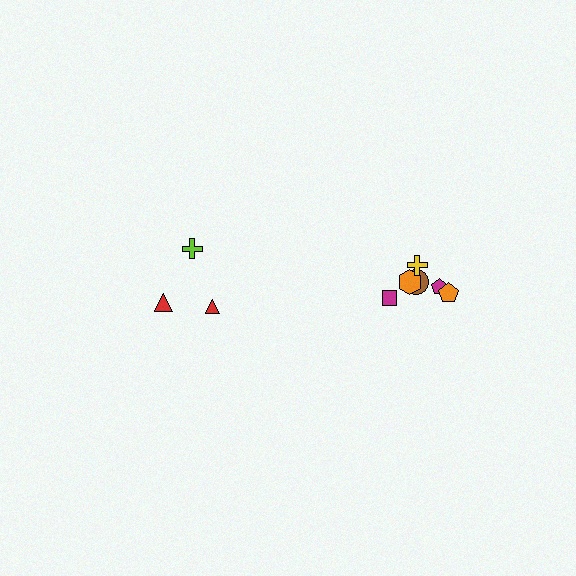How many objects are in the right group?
There are 6 objects.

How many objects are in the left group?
There are 3 objects.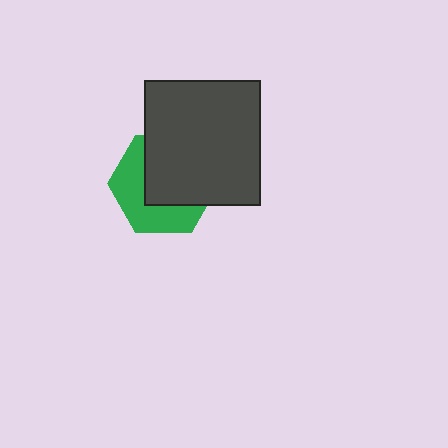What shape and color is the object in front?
The object in front is a dark gray rectangle.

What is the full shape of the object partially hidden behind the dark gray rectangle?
The partially hidden object is a green hexagon.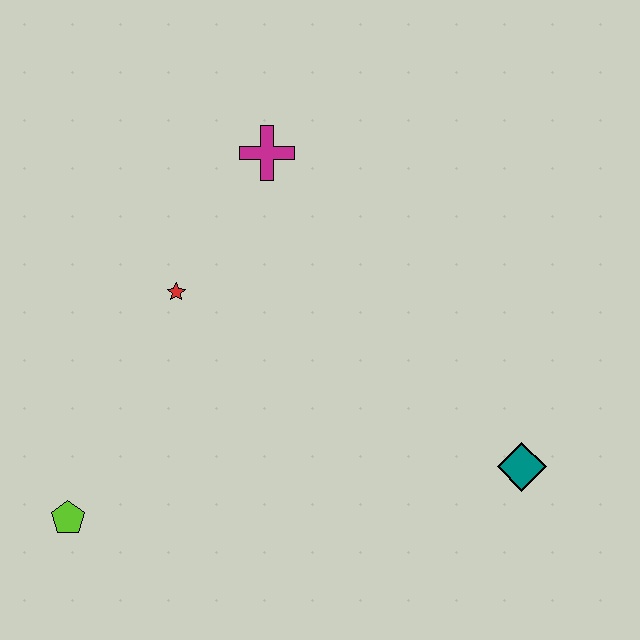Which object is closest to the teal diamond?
The red star is closest to the teal diamond.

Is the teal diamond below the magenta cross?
Yes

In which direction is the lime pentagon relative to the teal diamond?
The lime pentagon is to the left of the teal diamond.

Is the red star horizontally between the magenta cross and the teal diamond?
No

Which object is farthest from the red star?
The teal diamond is farthest from the red star.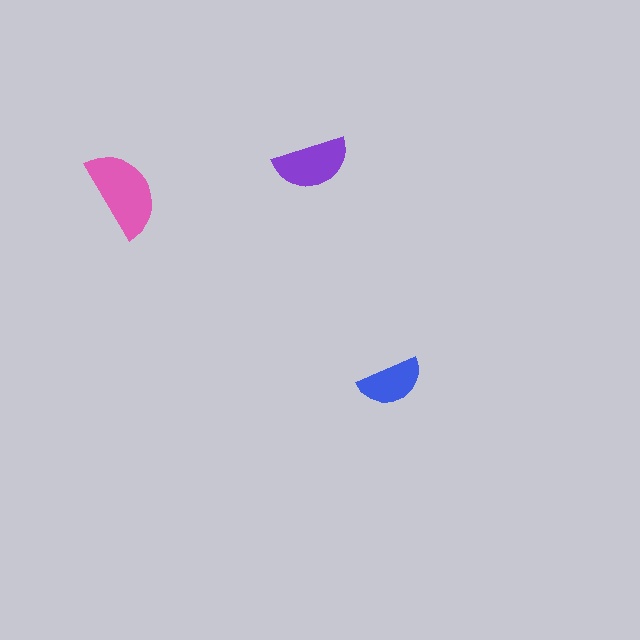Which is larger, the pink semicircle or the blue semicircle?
The pink one.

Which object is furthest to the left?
The pink semicircle is leftmost.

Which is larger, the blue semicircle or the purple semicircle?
The purple one.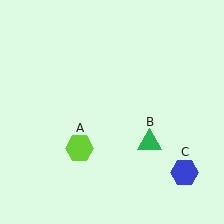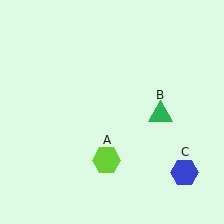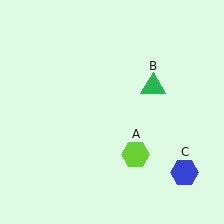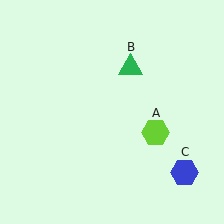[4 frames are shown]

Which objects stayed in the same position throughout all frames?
Blue hexagon (object C) remained stationary.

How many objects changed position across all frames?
2 objects changed position: lime hexagon (object A), green triangle (object B).